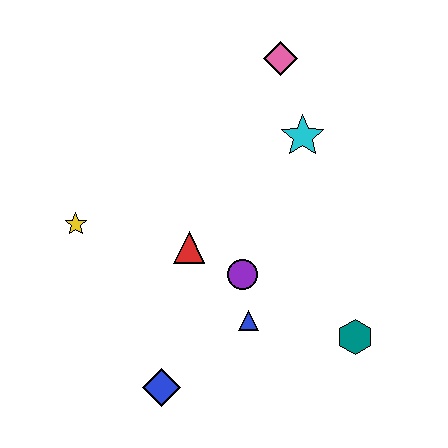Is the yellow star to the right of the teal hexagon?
No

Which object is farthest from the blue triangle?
The pink diamond is farthest from the blue triangle.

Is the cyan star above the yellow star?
Yes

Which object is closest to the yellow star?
The red triangle is closest to the yellow star.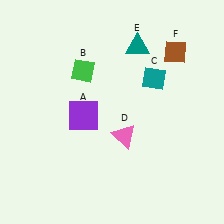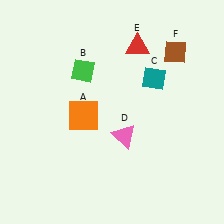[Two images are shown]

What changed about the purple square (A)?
In Image 1, A is purple. In Image 2, it changed to orange.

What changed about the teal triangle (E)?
In Image 1, E is teal. In Image 2, it changed to red.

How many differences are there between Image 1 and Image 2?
There are 2 differences between the two images.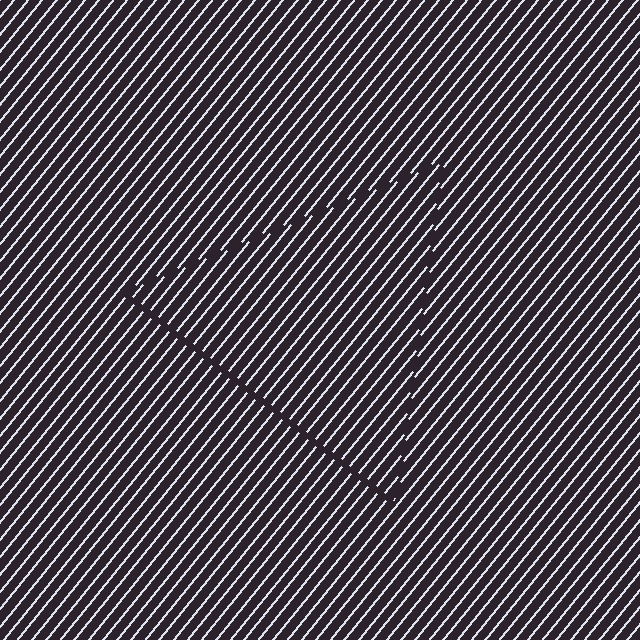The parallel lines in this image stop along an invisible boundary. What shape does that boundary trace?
An illusory triangle. The interior of the shape contains the same grating, shifted by half a period — the contour is defined by the phase discontinuity where line-ends from the inner and outer gratings abut.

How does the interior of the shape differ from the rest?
The interior of the shape contains the same grating, shifted by half a period — the contour is defined by the phase discontinuity where line-ends from the inner and outer gratings abut.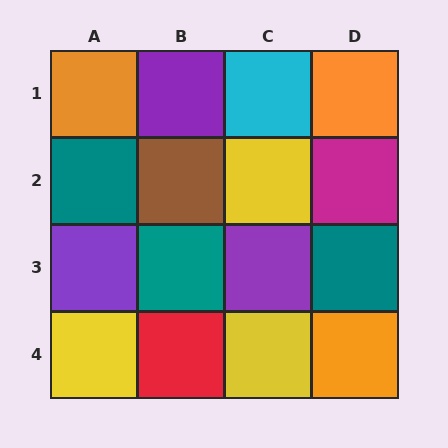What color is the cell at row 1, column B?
Purple.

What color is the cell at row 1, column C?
Cyan.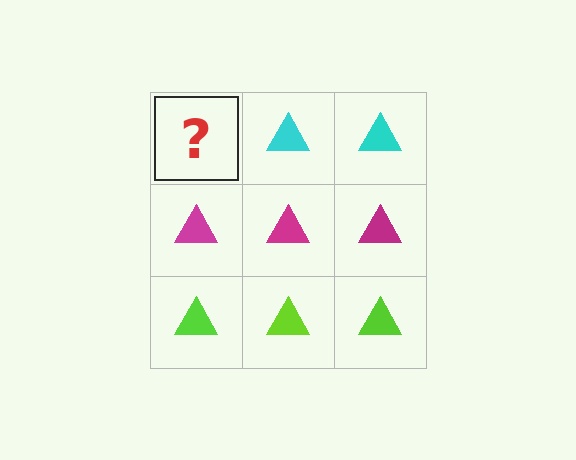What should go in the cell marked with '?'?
The missing cell should contain a cyan triangle.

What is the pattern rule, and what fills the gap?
The rule is that each row has a consistent color. The gap should be filled with a cyan triangle.